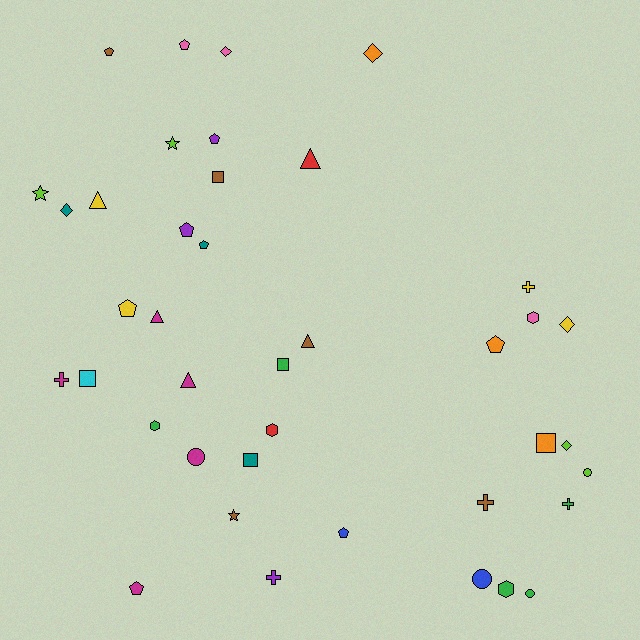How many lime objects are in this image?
There are 4 lime objects.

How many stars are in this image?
There are 3 stars.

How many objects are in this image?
There are 40 objects.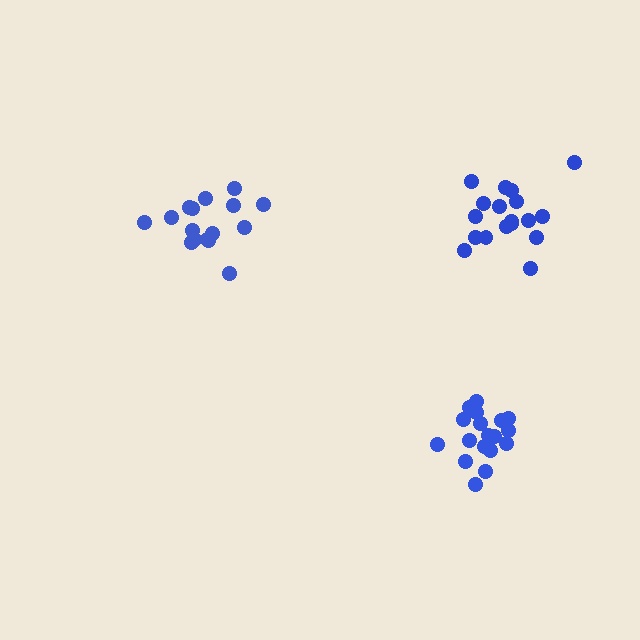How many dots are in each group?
Group 1: 18 dots, Group 2: 18 dots, Group 3: 16 dots (52 total).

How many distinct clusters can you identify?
There are 3 distinct clusters.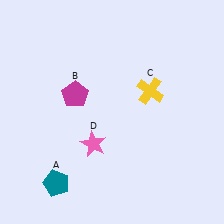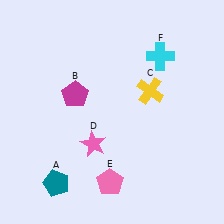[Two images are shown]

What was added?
A pink pentagon (E), a cyan cross (F) were added in Image 2.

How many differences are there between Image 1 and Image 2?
There are 2 differences between the two images.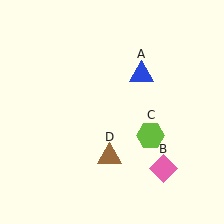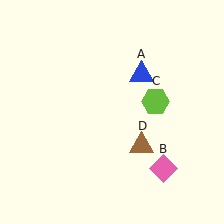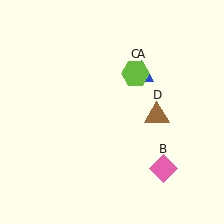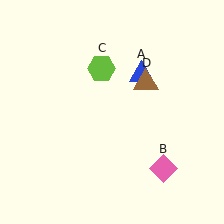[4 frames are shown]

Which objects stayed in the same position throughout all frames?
Blue triangle (object A) and pink diamond (object B) remained stationary.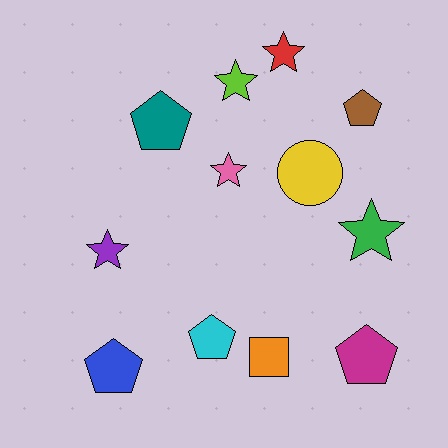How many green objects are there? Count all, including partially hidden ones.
There is 1 green object.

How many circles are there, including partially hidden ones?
There is 1 circle.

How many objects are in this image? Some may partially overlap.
There are 12 objects.